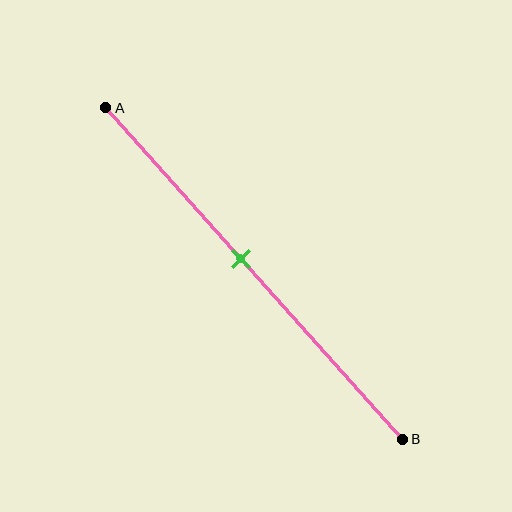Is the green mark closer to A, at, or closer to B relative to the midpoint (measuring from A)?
The green mark is closer to point A than the midpoint of segment AB.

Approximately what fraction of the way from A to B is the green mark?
The green mark is approximately 45% of the way from A to B.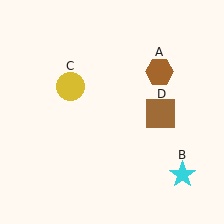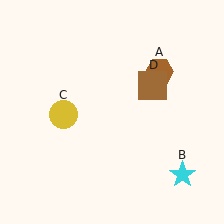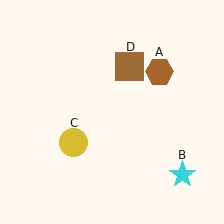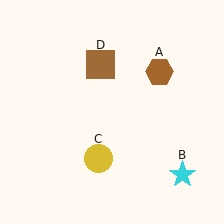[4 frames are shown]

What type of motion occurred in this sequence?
The yellow circle (object C), brown square (object D) rotated counterclockwise around the center of the scene.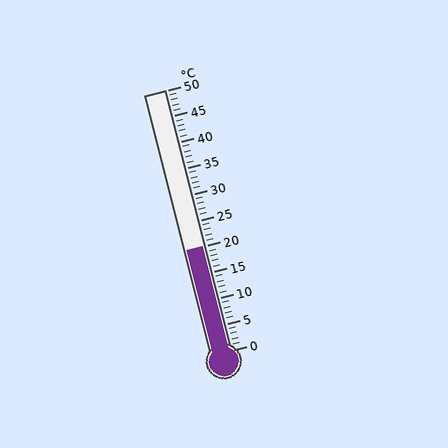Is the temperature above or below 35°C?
The temperature is below 35°C.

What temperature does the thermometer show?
The thermometer shows approximately 20°C.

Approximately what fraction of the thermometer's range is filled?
The thermometer is filled to approximately 40% of its range.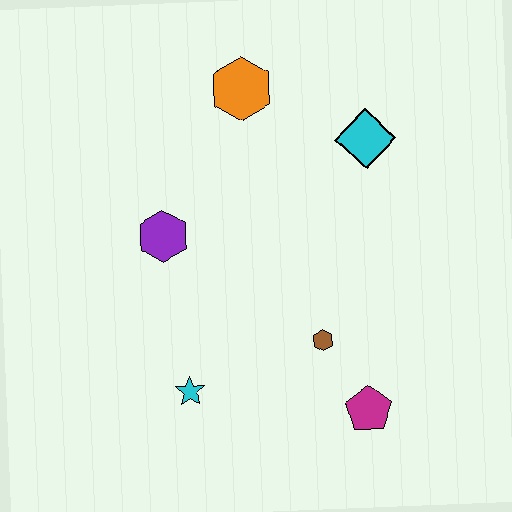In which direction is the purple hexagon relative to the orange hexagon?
The purple hexagon is below the orange hexagon.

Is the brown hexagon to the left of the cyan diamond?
Yes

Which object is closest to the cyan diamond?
The orange hexagon is closest to the cyan diamond.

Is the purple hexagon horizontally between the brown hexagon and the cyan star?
No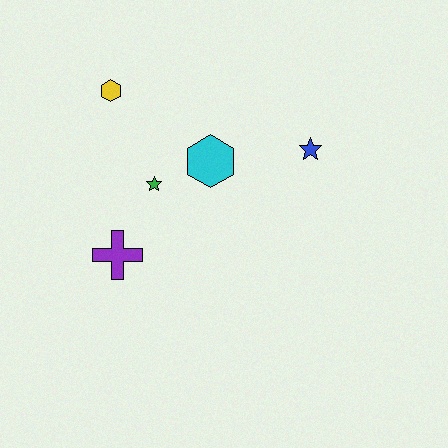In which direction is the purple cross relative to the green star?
The purple cross is below the green star.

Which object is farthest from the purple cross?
The blue star is farthest from the purple cross.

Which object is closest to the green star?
The cyan hexagon is closest to the green star.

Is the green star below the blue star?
Yes